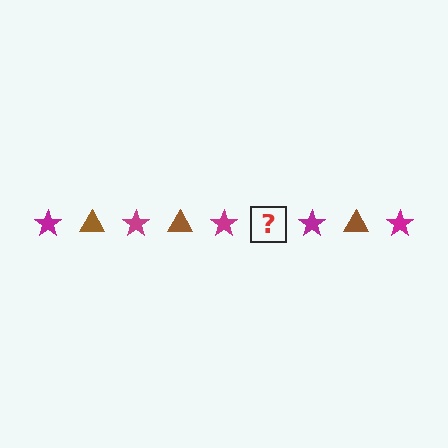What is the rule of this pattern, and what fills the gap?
The rule is that the pattern alternates between magenta star and brown triangle. The gap should be filled with a brown triangle.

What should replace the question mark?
The question mark should be replaced with a brown triangle.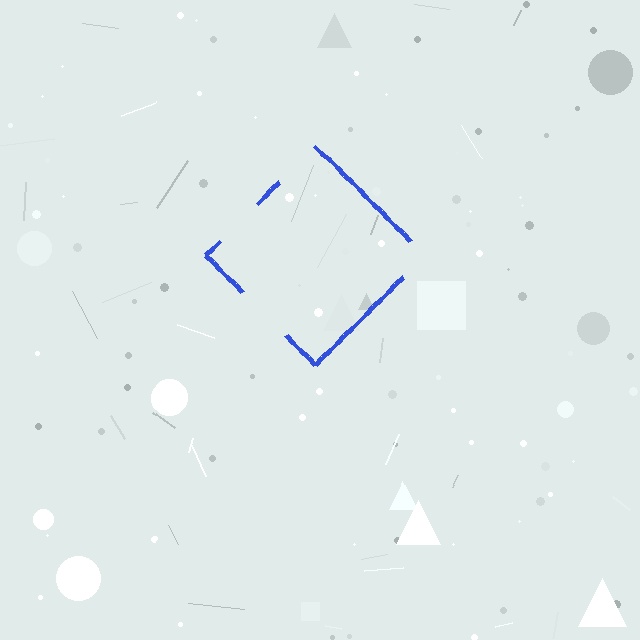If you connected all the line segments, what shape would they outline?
They would outline a diamond.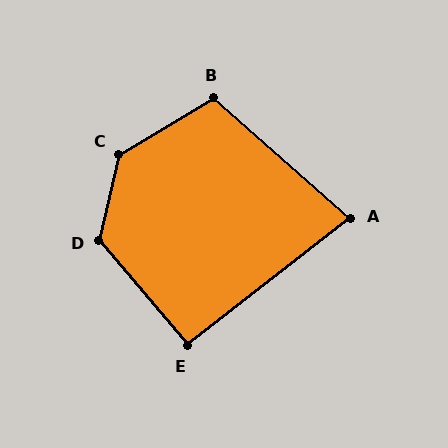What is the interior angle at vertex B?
Approximately 108 degrees (obtuse).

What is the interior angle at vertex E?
Approximately 92 degrees (approximately right).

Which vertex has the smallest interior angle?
A, at approximately 79 degrees.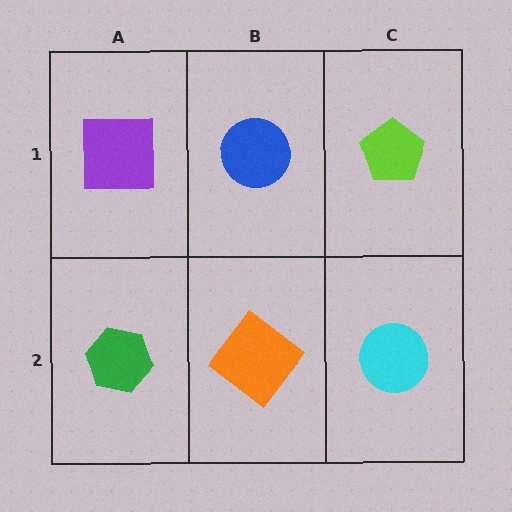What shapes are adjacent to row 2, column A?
A purple square (row 1, column A), an orange diamond (row 2, column B).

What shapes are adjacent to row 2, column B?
A blue circle (row 1, column B), a green hexagon (row 2, column A), a cyan circle (row 2, column C).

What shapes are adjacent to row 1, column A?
A green hexagon (row 2, column A), a blue circle (row 1, column B).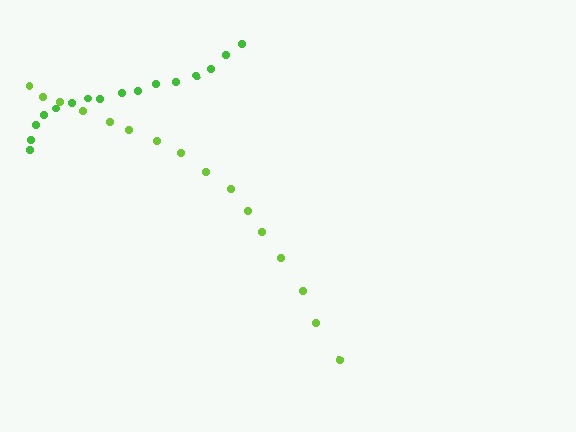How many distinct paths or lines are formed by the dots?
There are 2 distinct paths.